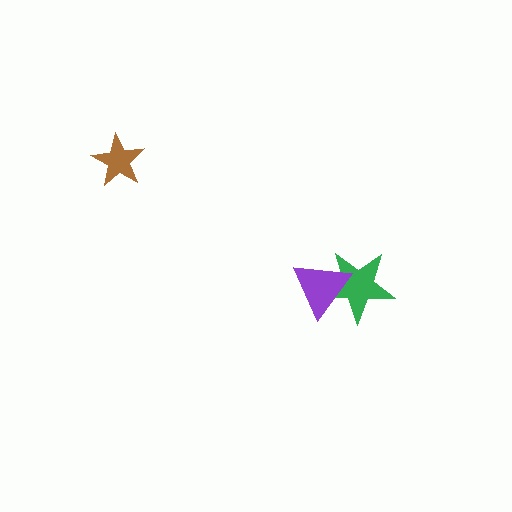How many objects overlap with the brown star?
0 objects overlap with the brown star.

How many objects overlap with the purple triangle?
1 object overlaps with the purple triangle.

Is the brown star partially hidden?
No, no other shape covers it.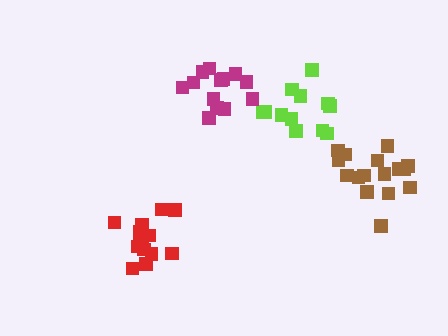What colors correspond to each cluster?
The clusters are colored: red, brown, lime, magenta.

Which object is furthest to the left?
The red cluster is leftmost.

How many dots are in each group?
Group 1: 14 dots, Group 2: 16 dots, Group 3: 12 dots, Group 4: 13 dots (55 total).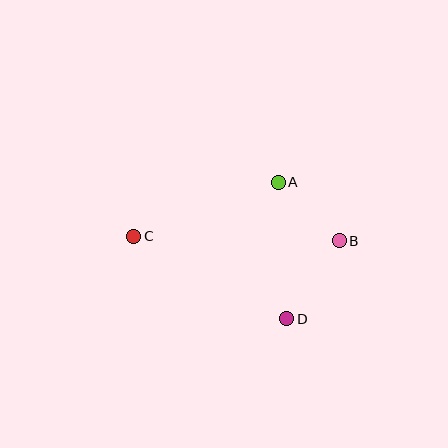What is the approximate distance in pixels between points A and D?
The distance between A and D is approximately 137 pixels.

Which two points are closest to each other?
Points A and B are closest to each other.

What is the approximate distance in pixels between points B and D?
The distance between B and D is approximately 94 pixels.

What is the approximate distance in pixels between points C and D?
The distance between C and D is approximately 174 pixels.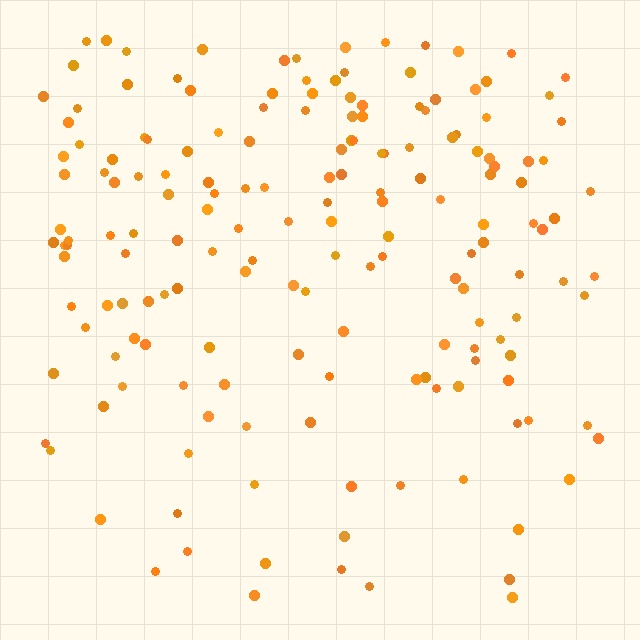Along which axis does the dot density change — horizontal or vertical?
Vertical.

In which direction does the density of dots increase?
From bottom to top, with the top side densest.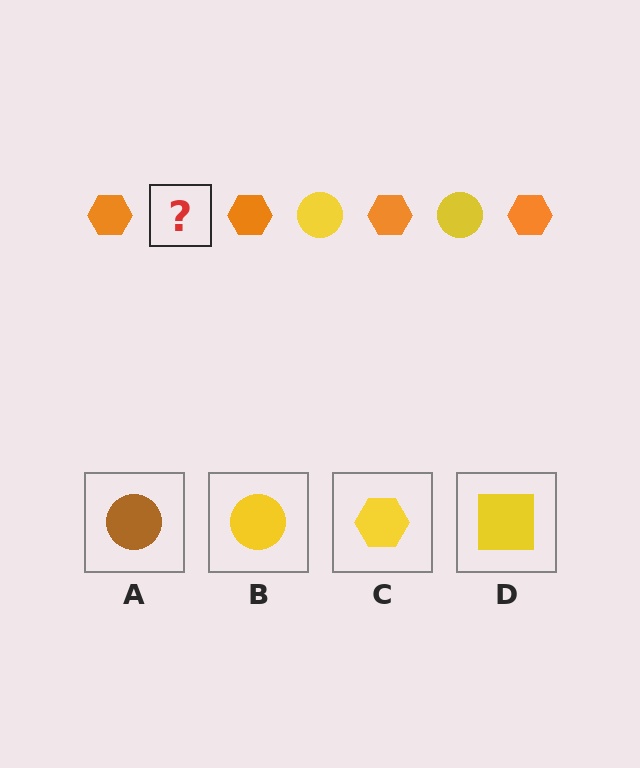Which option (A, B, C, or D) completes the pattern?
B.